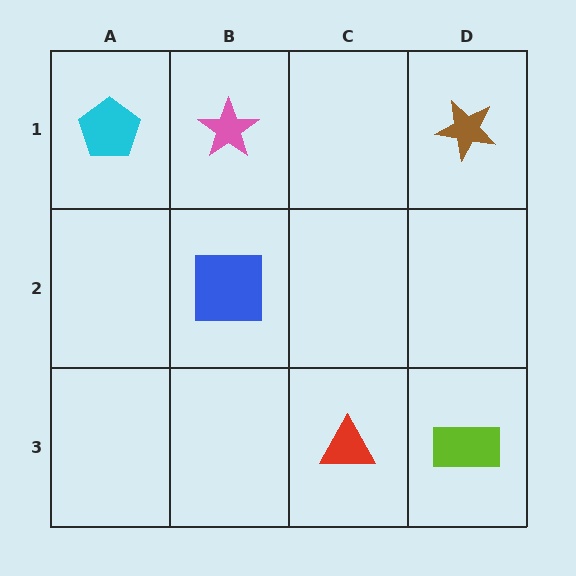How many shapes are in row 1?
3 shapes.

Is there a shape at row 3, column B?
No, that cell is empty.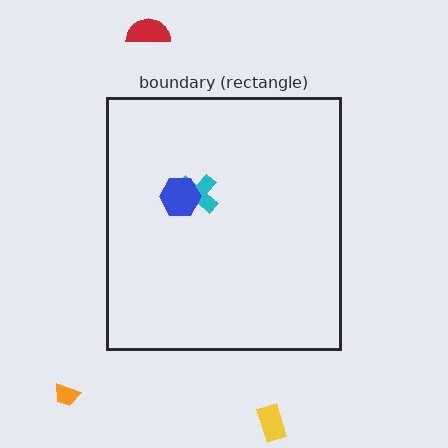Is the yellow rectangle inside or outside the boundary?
Outside.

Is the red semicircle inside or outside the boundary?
Outside.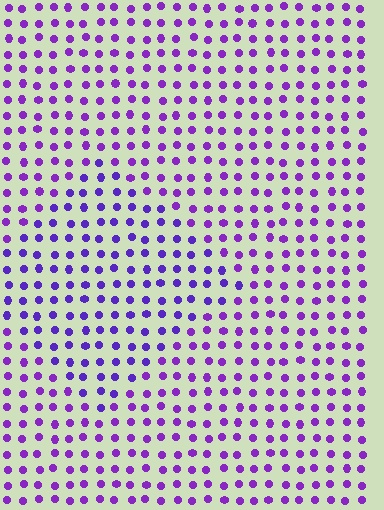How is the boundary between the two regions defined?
The boundary is defined purely by a slight shift in hue (about 20 degrees). Spacing, size, and orientation are identical on both sides.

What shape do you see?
I see a diamond.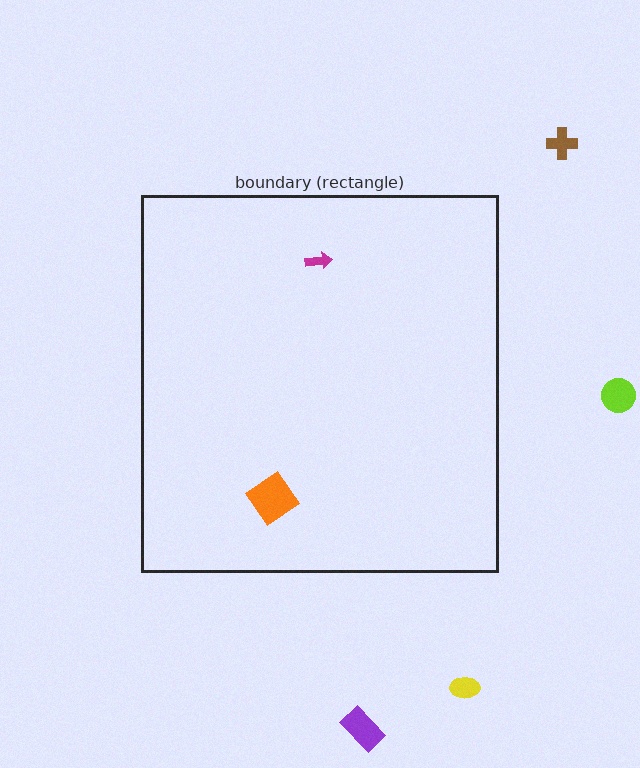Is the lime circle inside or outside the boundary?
Outside.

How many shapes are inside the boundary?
2 inside, 4 outside.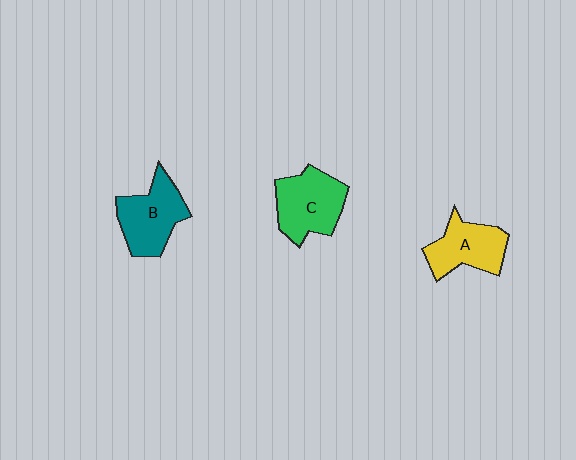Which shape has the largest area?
Shape C (green).